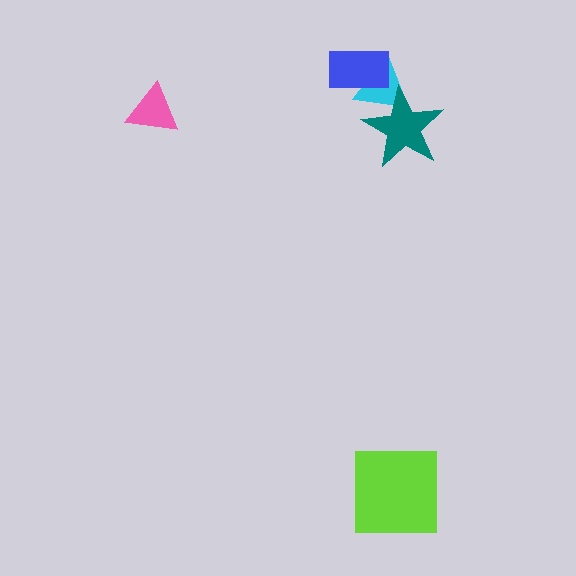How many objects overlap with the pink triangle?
0 objects overlap with the pink triangle.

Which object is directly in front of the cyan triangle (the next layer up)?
The blue rectangle is directly in front of the cyan triangle.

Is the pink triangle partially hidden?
No, no other shape covers it.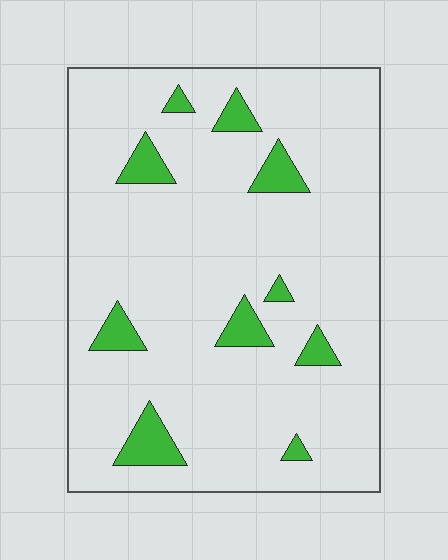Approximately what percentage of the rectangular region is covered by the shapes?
Approximately 10%.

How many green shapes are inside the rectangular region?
10.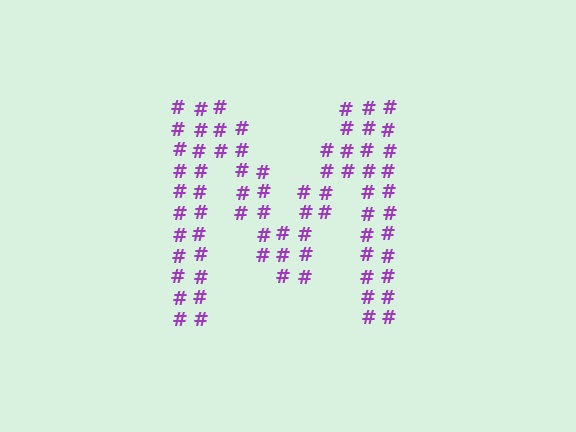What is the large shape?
The large shape is the letter M.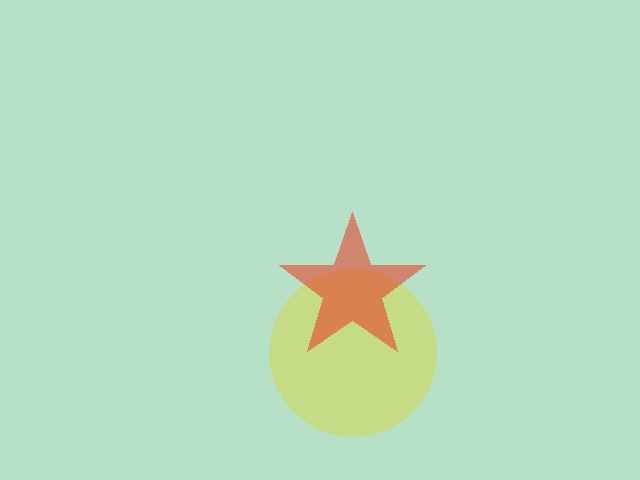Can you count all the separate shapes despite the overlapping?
Yes, there are 2 separate shapes.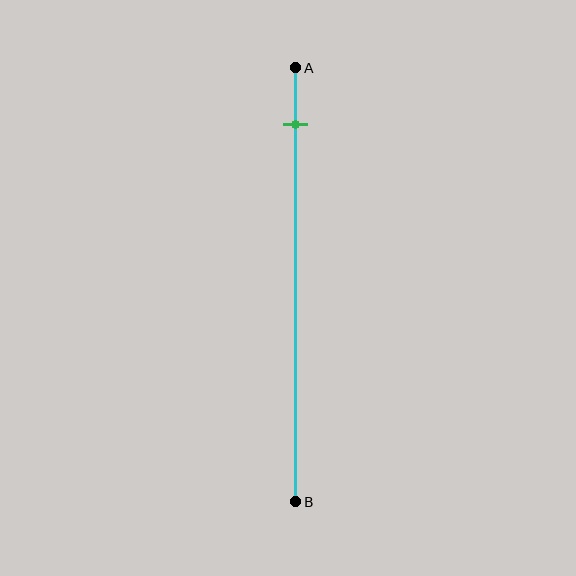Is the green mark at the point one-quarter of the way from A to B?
No, the mark is at about 15% from A, not at the 25% one-quarter point.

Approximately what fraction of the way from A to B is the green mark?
The green mark is approximately 15% of the way from A to B.